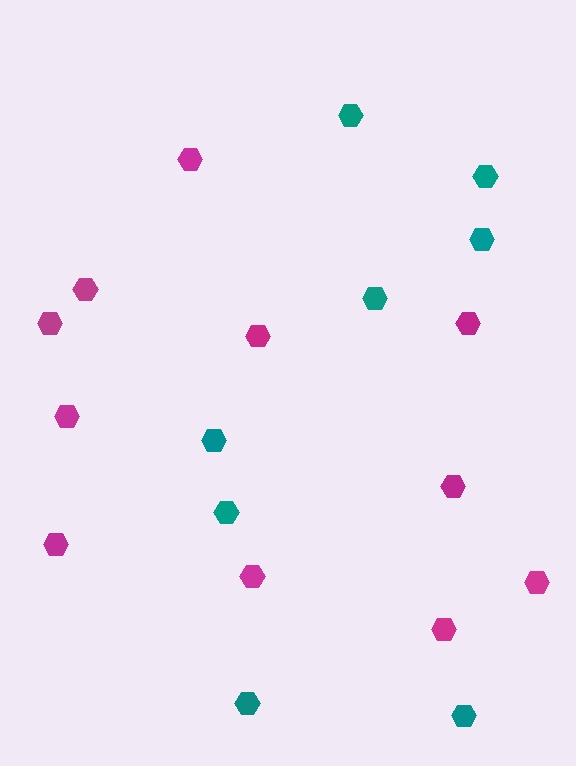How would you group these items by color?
There are 2 groups: one group of teal hexagons (8) and one group of magenta hexagons (11).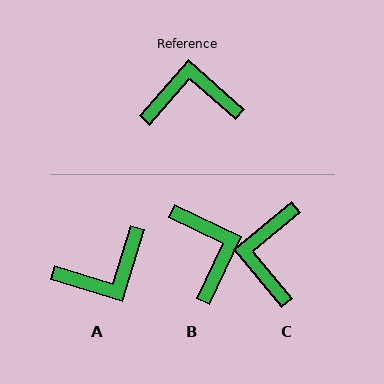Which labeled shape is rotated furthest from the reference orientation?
A, about 156 degrees away.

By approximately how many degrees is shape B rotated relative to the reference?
Approximately 74 degrees clockwise.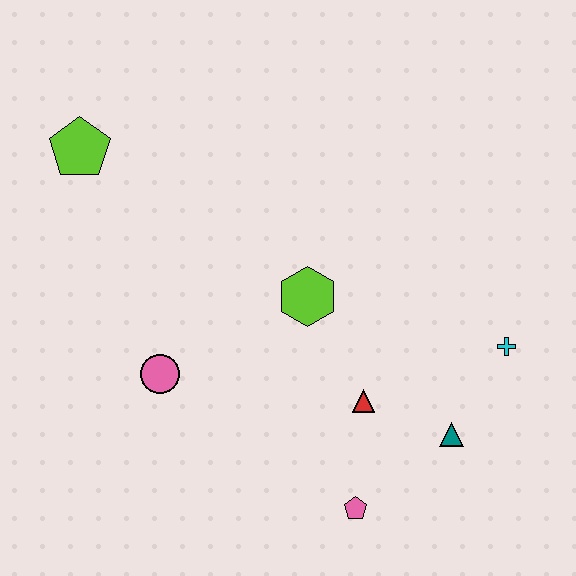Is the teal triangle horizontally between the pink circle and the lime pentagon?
No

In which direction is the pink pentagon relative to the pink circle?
The pink pentagon is to the right of the pink circle.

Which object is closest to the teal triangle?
The red triangle is closest to the teal triangle.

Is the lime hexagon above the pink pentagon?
Yes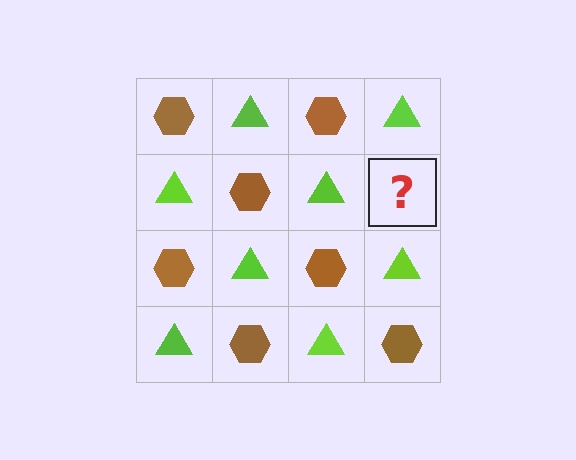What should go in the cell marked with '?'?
The missing cell should contain a brown hexagon.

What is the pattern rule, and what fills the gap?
The rule is that it alternates brown hexagon and lime triangle in a checkerboard pattern. The gap should be filled with a brown hexagon.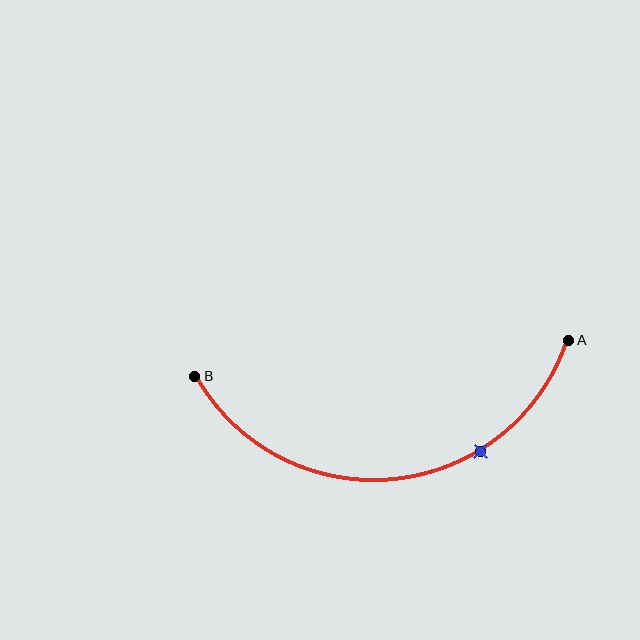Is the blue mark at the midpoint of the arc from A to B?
No. The blue mark lies on the arc but is closer to endpoint A. The arc midpoint would be at the point on the curve equidistant along the arc from both A and B.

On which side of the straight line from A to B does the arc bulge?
The arc bulges below the straight line connecting A and B.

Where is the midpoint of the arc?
The arc midpoint is the point on the curve farthest from the straight line joining A and B. It sits below that line.